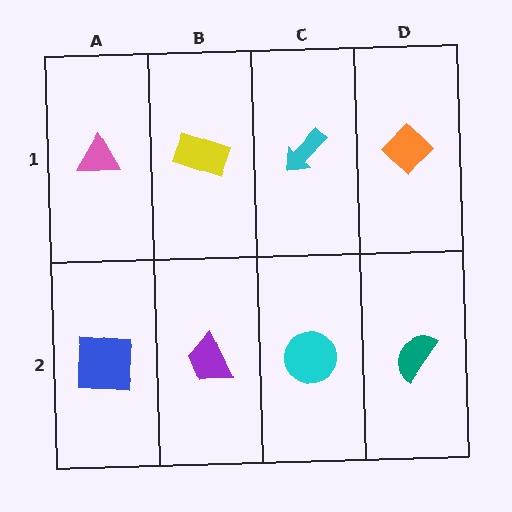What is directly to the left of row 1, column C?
A yellow rectangle.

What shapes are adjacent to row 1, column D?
A teal semicircle (row 2, column D), a cyan arrow (row 1, column C).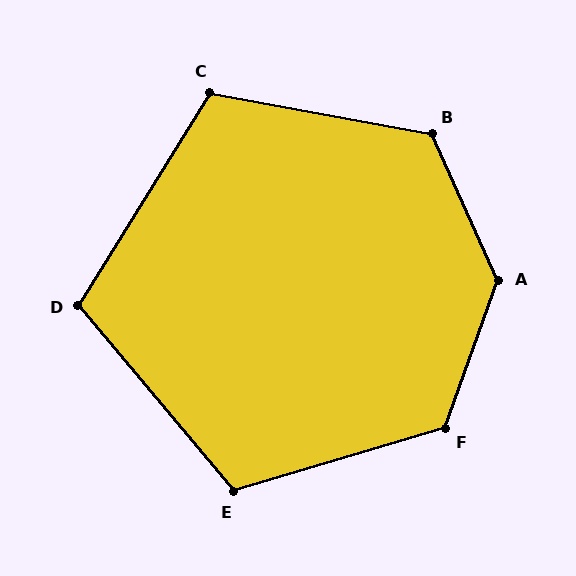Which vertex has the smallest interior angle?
D, at approximately 109 degrees.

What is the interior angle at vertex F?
Approximately 126 degrees (obtuse).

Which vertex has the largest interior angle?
A, at approximately 136 degrees.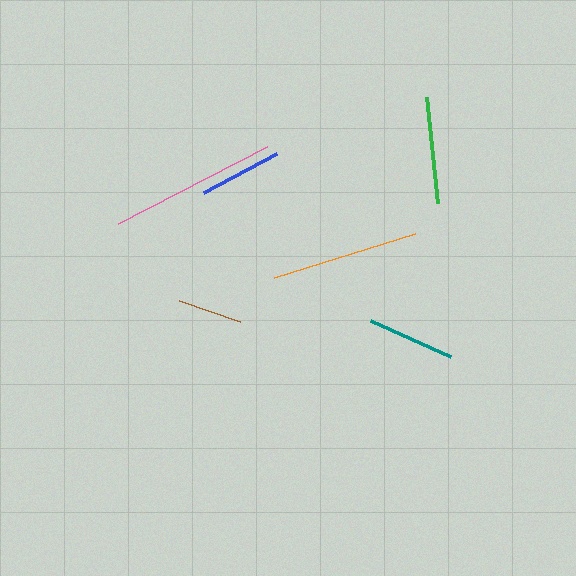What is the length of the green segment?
The green segment is approximately 107 pixels long.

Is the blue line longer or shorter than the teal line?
The teal line is longer than the blue line.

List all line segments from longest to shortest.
From longest to shortest: pink, orange, green, teal, blue, brown.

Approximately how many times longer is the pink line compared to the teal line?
The pink line is approximately 1.9 times the length of the teal line.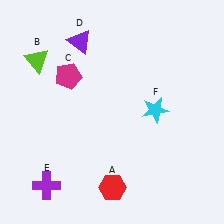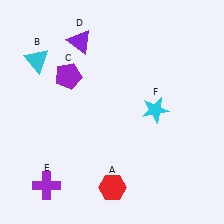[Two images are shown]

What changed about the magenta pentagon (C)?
In Image 1, C is magenta. In Image 2, it changed to purple.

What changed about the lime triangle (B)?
In Image 1, B is lime. In Image 2, it changed to cyan.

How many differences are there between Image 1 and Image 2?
There are 2 differences between the two images.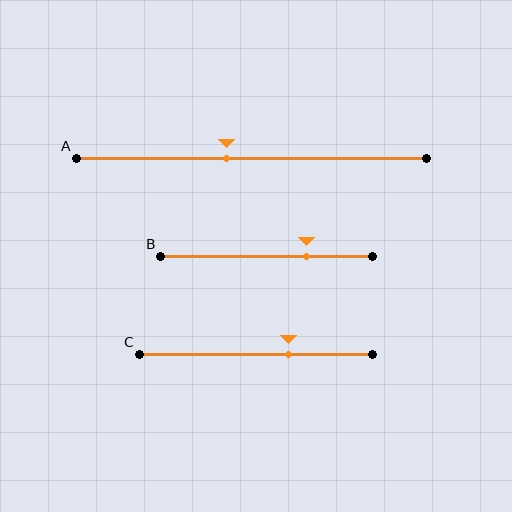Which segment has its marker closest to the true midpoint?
Segment A has its marker closest to the true midpoint.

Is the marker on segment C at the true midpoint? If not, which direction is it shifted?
No, the marker on segment C is shifted to the right by about 14% of the segment length.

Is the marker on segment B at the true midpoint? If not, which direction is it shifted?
No, the marker on segment B is shifted to the right by about 19% of the segment length.